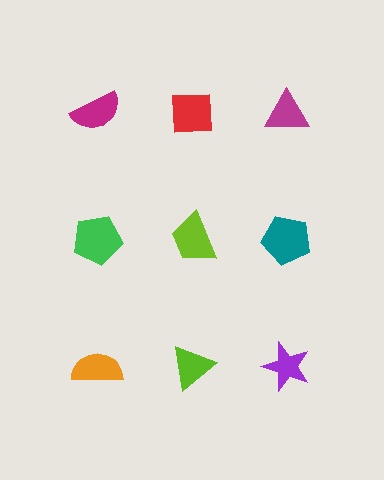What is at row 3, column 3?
A purple star.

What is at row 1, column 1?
A magenta semicircle.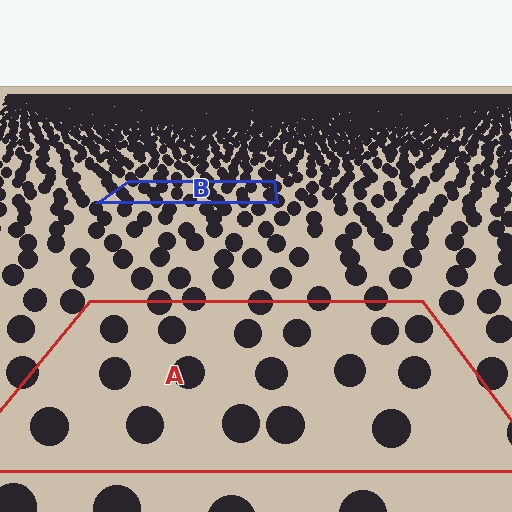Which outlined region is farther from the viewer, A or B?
Region B is farther from the viewer — the texture elements inside it appear smaller and more densely packed.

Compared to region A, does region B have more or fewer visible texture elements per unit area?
Region B has more texture elements per unit area — they are packed more densely because it is farther away.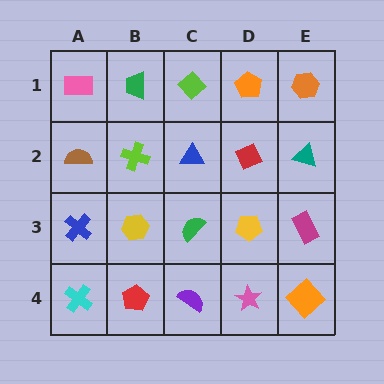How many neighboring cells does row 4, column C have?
3.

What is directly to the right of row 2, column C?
A red diamond.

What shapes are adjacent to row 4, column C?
A green semicircle (row 3, column C), a red pentagon (row 4, column B), a pink star (row 4, column D).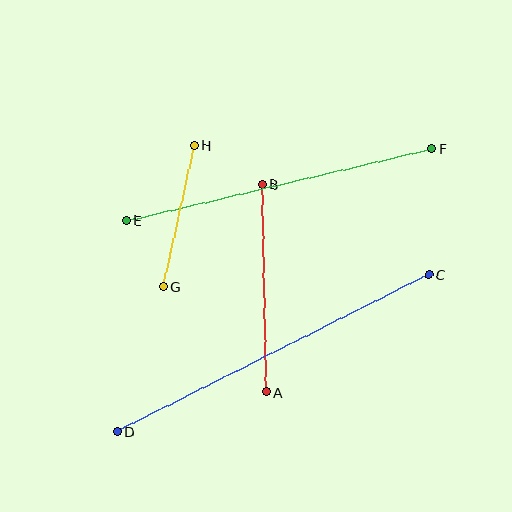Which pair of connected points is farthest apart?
Points C and D are farthest apart.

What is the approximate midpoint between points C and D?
The midpoint is at approximately (273, 353) pixels.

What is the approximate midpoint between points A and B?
The midpoint is at approximately (264, 288) pixels.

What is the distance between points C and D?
The distance is approximately 349 pixels.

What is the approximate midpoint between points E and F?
The midpoint is at approximately (279, 185) pixels.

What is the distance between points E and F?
The distance is approximately 314 pixels.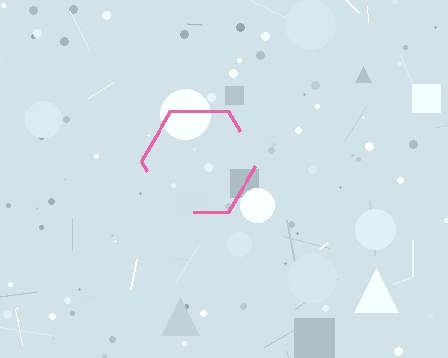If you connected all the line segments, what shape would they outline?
They would outline a hexagon.